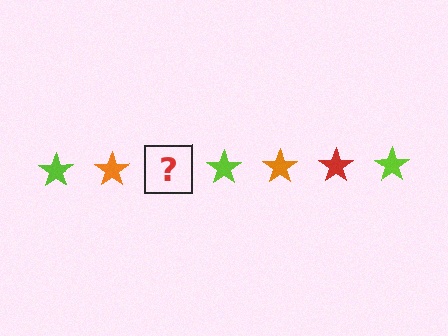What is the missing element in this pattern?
The missing element is a red star.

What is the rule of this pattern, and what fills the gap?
The rule is that the pattern cycles through lime, orange, red stars. The gap should be filled with a red star.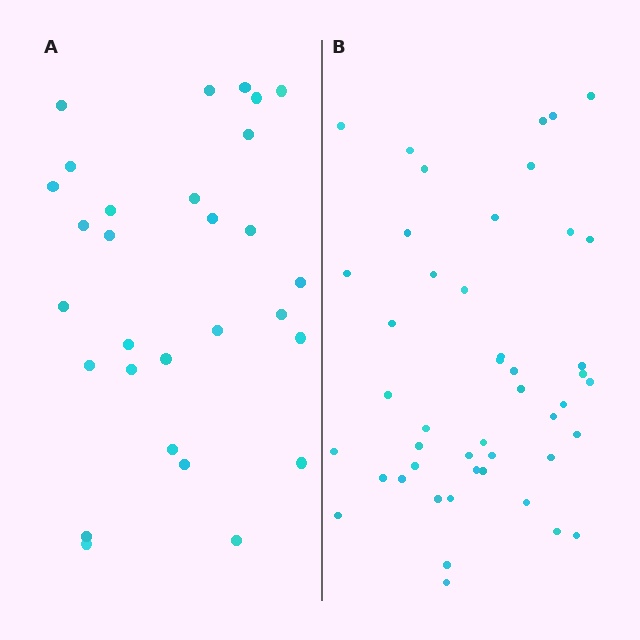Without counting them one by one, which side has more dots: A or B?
Region B (the right region) has more dots.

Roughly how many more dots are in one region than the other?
Region B has approximately 15 more dots than region A.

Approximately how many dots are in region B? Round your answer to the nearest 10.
About 50 dots. (The exact count is 46, which rounds to 50.)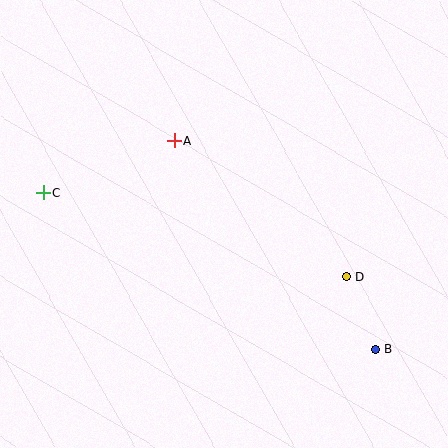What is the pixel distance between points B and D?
The distance between B and D is 79 pixels.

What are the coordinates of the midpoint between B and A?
The midpoint between B and A is at (274, 245).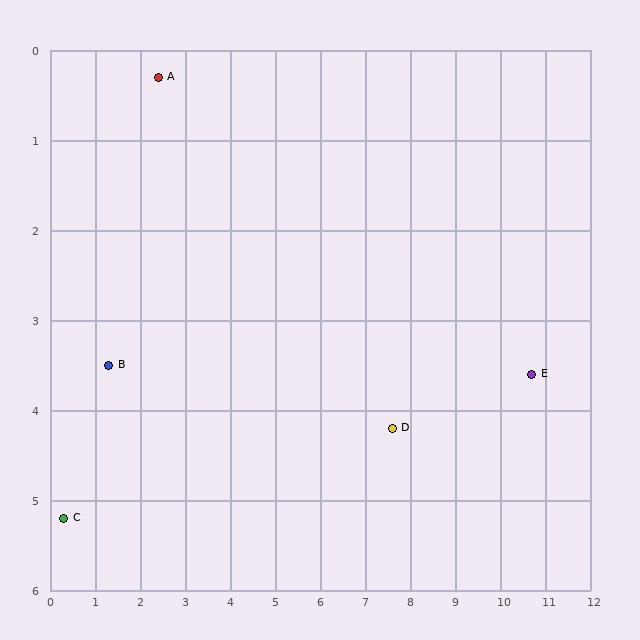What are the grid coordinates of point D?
Point D is at approximately (7.6, 4.2).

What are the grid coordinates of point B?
Point B is at approximately (1.3, 3.5).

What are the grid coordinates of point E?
Point E is at approximately (10.7, 3.6).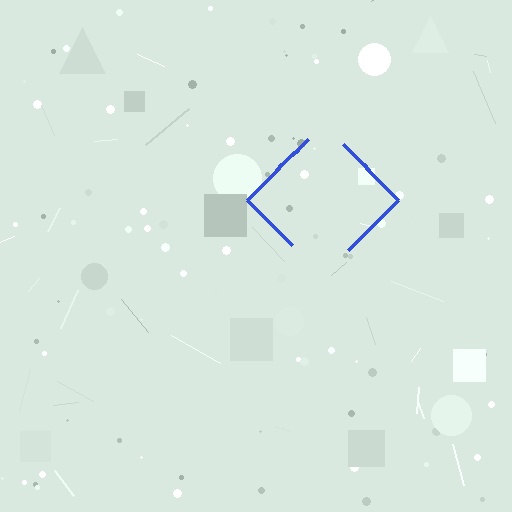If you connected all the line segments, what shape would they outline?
They would outline a diamond.